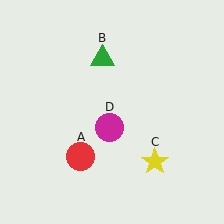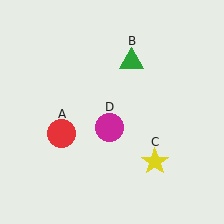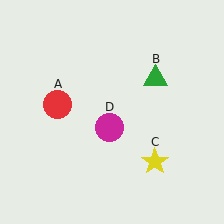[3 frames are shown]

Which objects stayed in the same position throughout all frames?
Yellow star (object C) and magenta circle (object D) remained stationary.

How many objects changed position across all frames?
2 objects changed position: red circle (object A), green triangle (object B).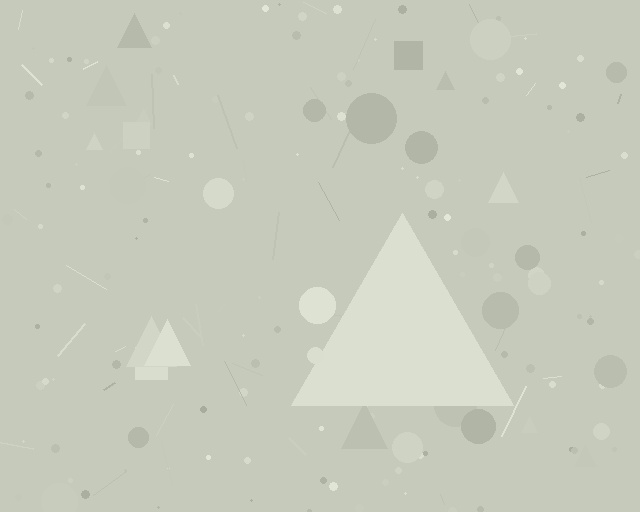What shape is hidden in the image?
A triangle is hidden in the image.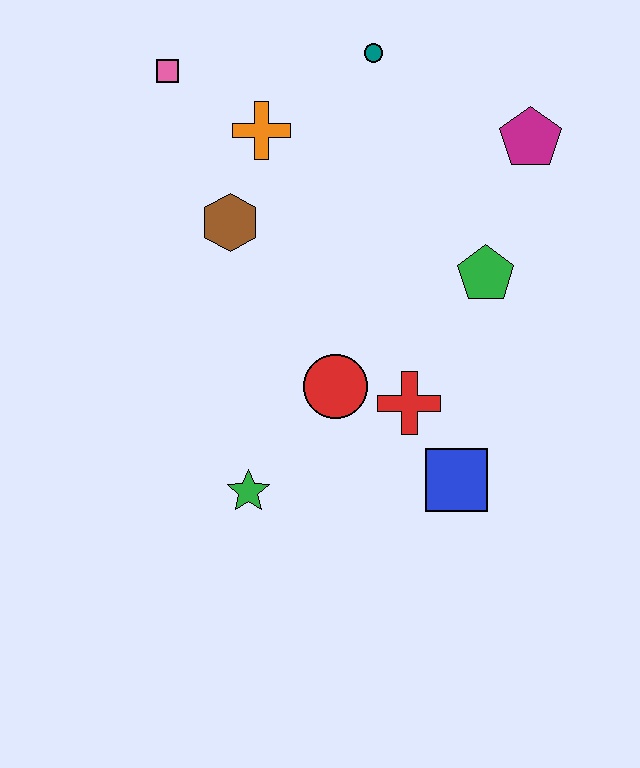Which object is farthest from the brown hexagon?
The blue square is farthest from the brown hexagon.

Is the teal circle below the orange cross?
No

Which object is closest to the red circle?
The red cross is closest to the red circle.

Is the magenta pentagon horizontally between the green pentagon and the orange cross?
No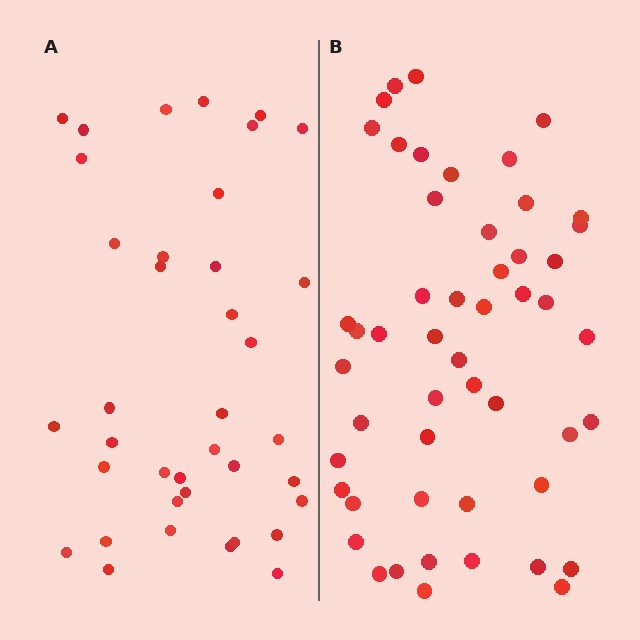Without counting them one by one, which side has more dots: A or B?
Region B (the right region) has more dots.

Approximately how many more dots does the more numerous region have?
Region B has approximately 15 more dots than region A.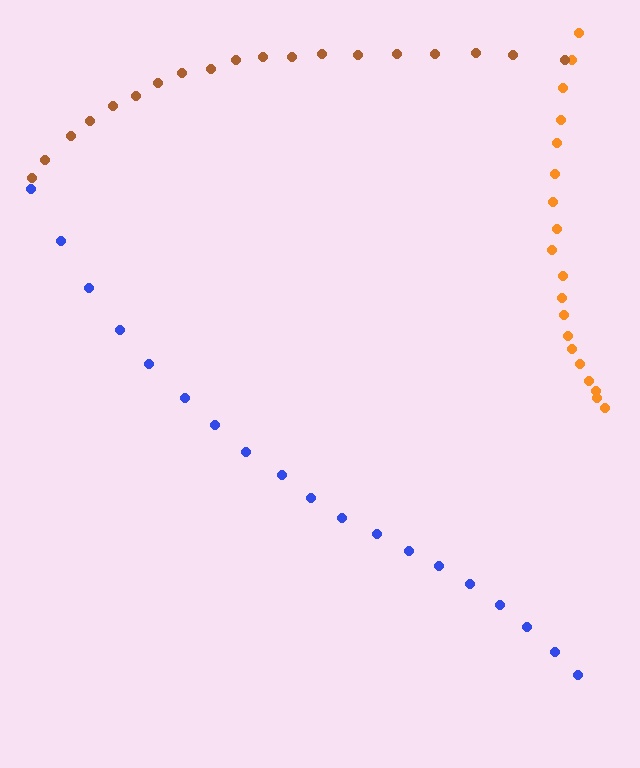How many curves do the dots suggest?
There are 3 distinct paths.